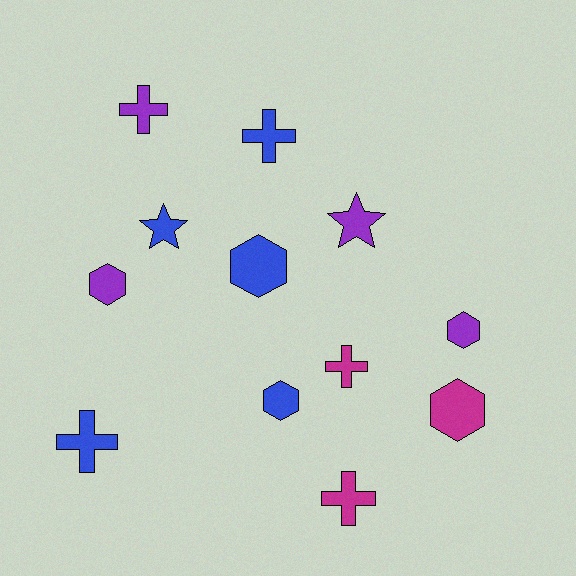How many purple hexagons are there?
There are 2 purple hexagons.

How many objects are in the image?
There are 12 objects.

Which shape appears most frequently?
Hexagon, with 5 objects.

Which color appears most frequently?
Blue, with 5 objects.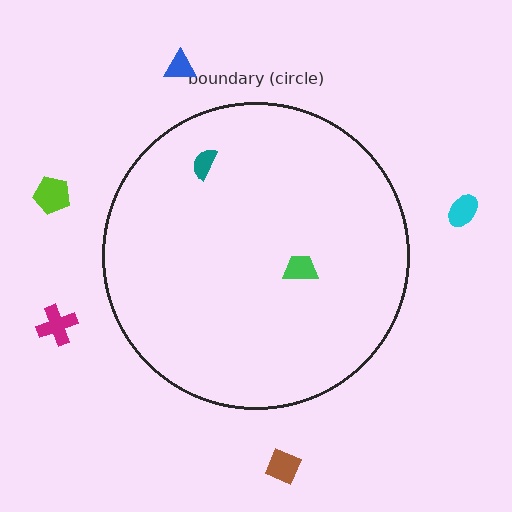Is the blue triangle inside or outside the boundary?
Outside.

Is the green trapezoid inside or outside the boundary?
Inside.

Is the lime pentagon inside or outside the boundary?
Outside.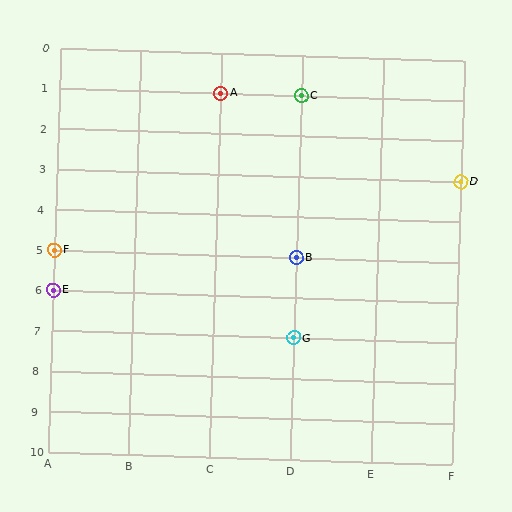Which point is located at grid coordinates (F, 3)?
Point D is at (F, 3).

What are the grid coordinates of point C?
Point C is at grid coordinates (D, 1).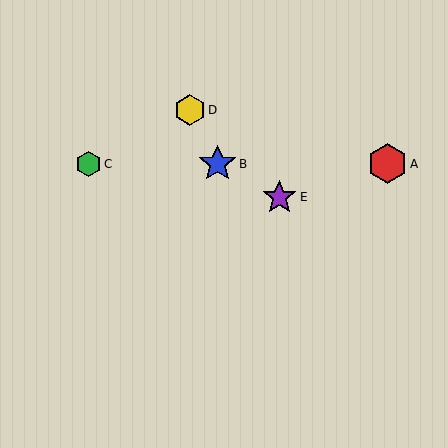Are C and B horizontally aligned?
Yes, both are at y≈164.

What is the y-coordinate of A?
Object A is at y≈164.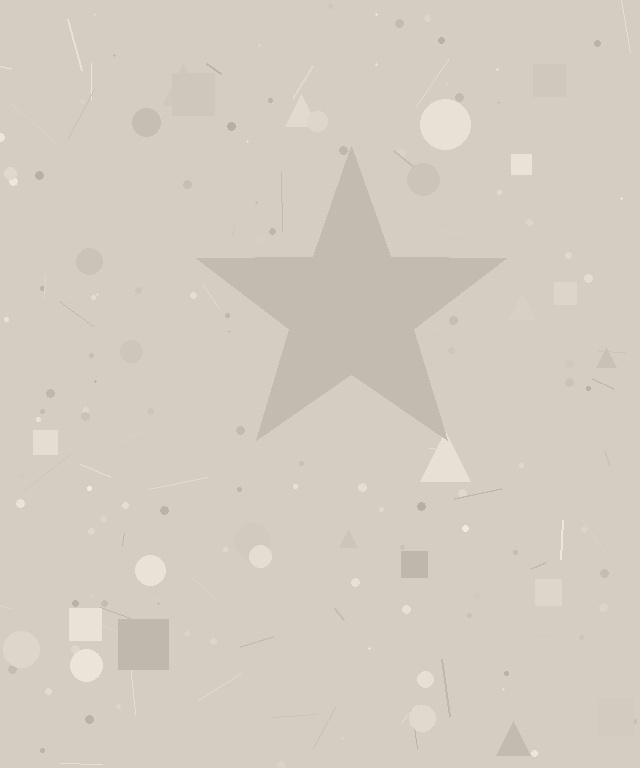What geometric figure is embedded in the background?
A star is embedded in the background.